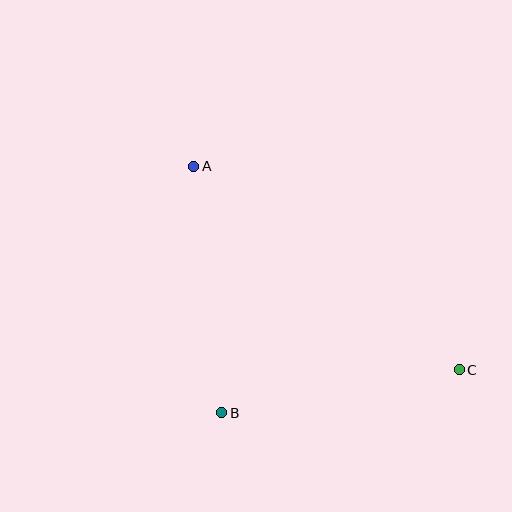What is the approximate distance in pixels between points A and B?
The distance between A and B is approximately 248 pixels.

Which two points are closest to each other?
Points B and C are closest to each other.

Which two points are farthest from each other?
Points A and C are farthest from each other.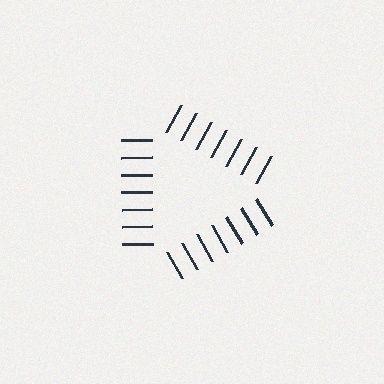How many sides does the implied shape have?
3 sides — the line-ends trace a triangle.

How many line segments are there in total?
21 — 7 along each of the 3 edges.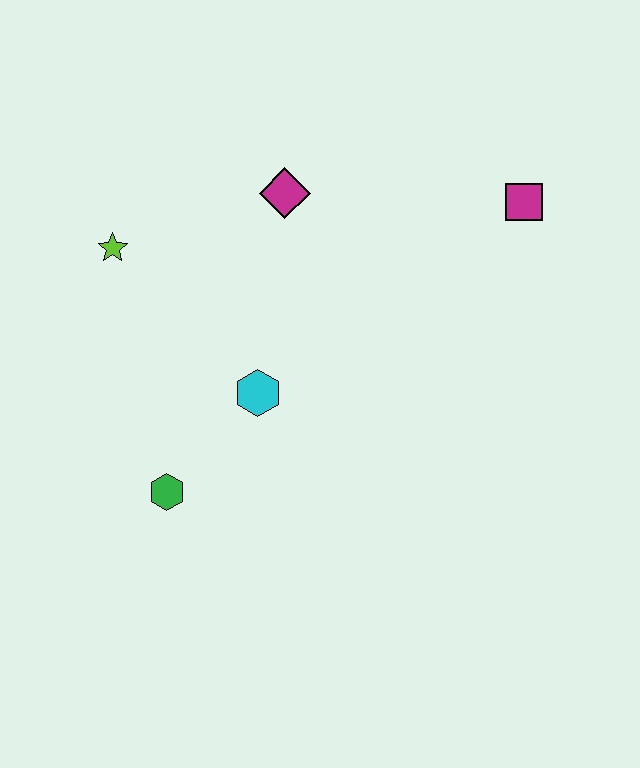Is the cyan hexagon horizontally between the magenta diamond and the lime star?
Yes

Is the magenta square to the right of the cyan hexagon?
Yes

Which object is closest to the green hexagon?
The cyan hexagon is closest to the green hexagon.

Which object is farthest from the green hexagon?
The magenta square is farthest from the green hexagon.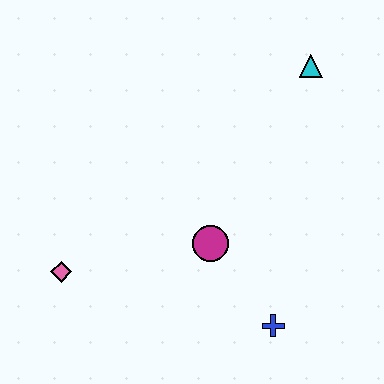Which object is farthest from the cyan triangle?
The pink diamond is farthest from the cyan triangle.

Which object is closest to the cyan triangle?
The magenta circle is closest to the cyan triangle.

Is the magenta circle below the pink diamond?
No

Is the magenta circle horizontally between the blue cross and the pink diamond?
Yes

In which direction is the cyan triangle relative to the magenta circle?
The cyan triangle is above the magenta circle.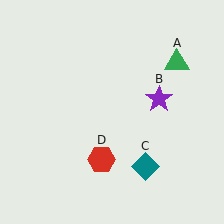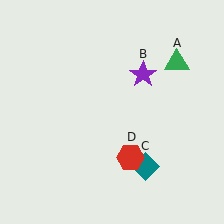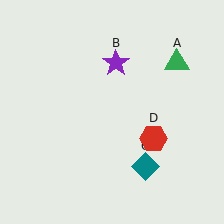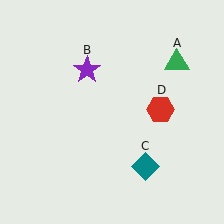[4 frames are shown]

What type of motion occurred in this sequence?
The purple star (object B), red hexagon (object D) rotated counterclockwise around the center of the scene.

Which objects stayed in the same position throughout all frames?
Green triangle (object A) and teal diamond (object C) remained stationary.